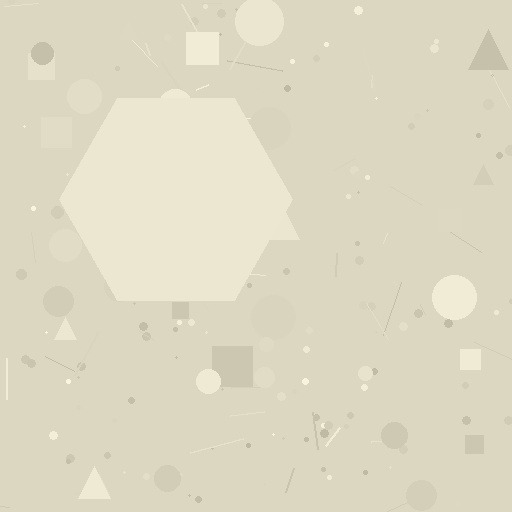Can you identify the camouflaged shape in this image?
The camouflaged shape is a hexagon.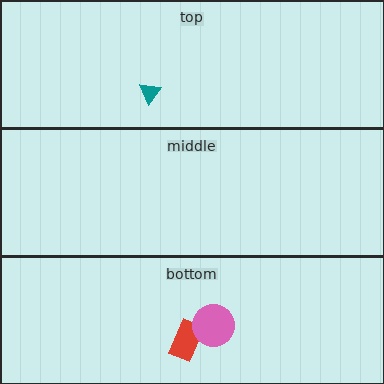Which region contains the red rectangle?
The bottom region.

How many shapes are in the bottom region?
2.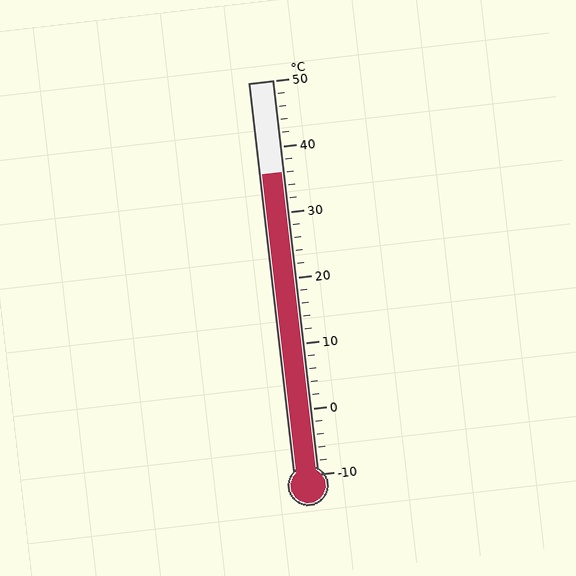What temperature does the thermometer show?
The thermometer shows approximately 36°C.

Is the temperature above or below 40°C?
The temperature is below 40°C.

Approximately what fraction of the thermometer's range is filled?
The thermometer is filled to approximately 75% of its range.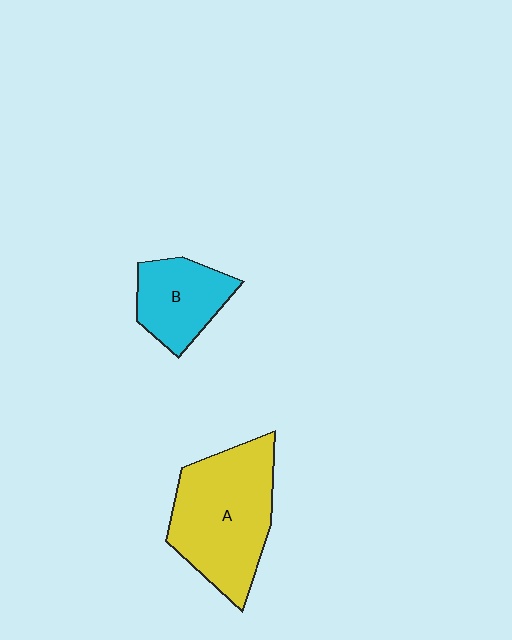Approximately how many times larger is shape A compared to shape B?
Approximately 1.8 times.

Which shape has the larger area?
Shape A (yellow).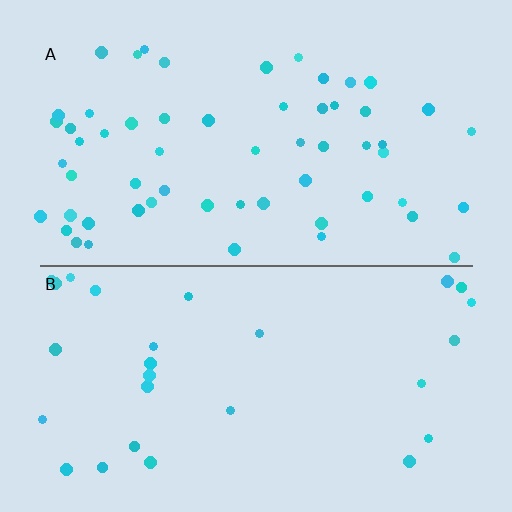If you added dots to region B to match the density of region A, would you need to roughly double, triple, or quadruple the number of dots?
Approximately double.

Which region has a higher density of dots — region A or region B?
A (the top).